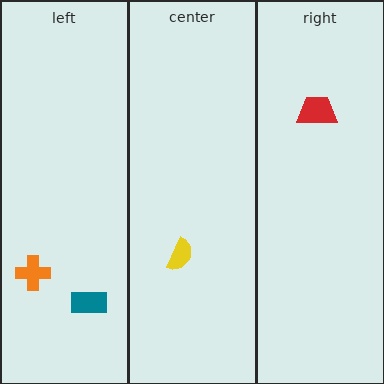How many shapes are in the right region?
1.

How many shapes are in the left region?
2.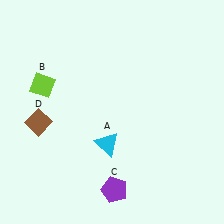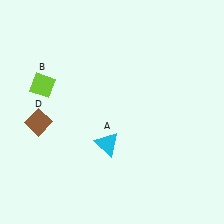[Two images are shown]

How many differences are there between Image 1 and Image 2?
There is 1 difference between the two images.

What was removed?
The purple pentagon (C) was removed in Image 2.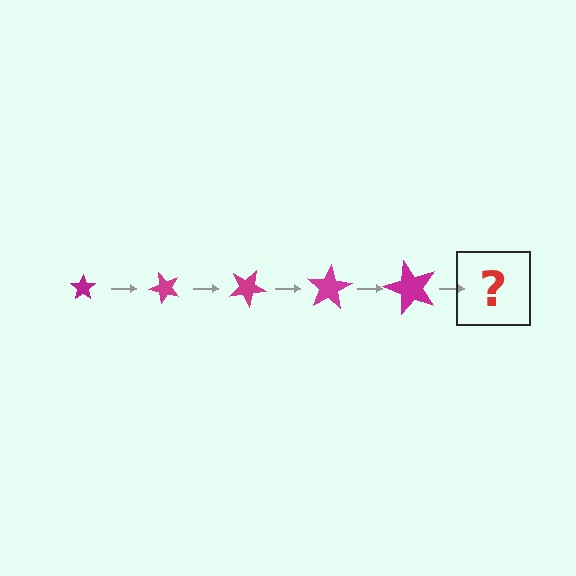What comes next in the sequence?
The next element should be a star, larger than the previous one and rotated 250 degrees from the start.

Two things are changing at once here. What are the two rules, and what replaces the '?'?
The two rules are that the star grows larger each step and it rotates 50 degrees each step. The '?' should be a star, larger than the previous one and rotated 250 degrees from the start.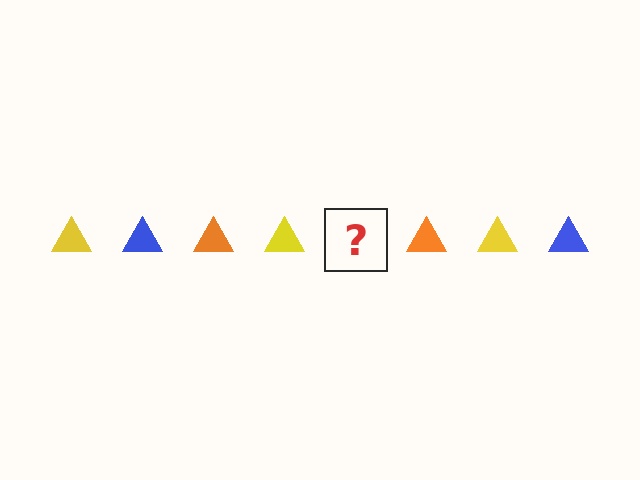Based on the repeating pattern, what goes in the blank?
The blank should be a blue triangle.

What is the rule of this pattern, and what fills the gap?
The rule is that the pattern cycles through yellow, blue, orange triangles. The gap should be filled with a blue triangle.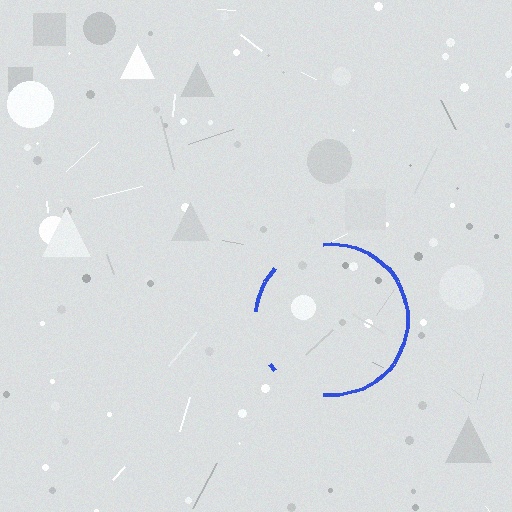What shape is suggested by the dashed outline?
The dashed outline suggests a circle.